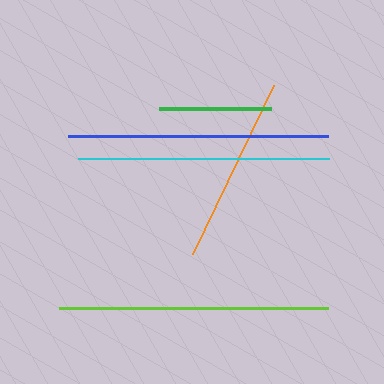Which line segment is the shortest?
The green line is the shortest at approximately 113 pixels.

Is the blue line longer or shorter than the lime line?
The lime line is longer than the blue line.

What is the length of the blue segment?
The blue segment is approximately 259 pixels long.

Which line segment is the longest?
The lime line is the longest at approximately 269 pixels.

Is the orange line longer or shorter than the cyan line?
The cyan line is longer than the orange line.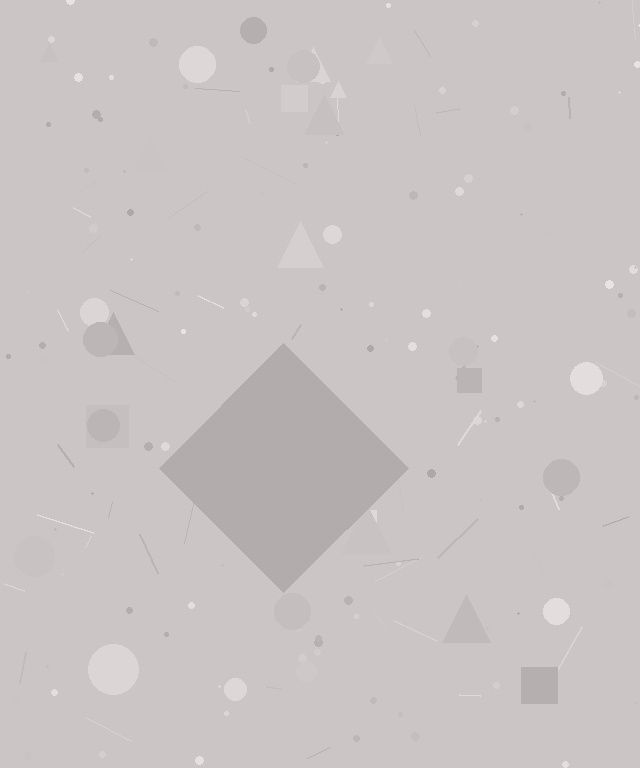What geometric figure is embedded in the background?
A diamond is embedded in the background.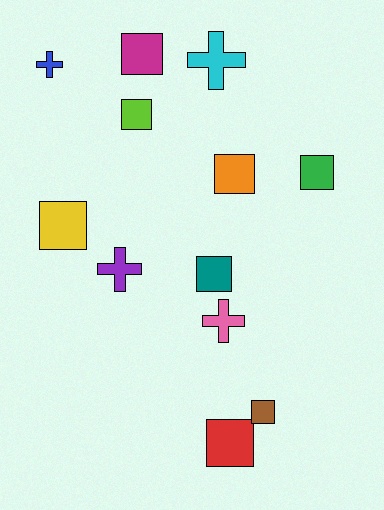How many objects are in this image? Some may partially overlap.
There are 12 objects.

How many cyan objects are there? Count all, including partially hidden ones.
There is 1 cyan object.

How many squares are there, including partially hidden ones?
There are 8 squares.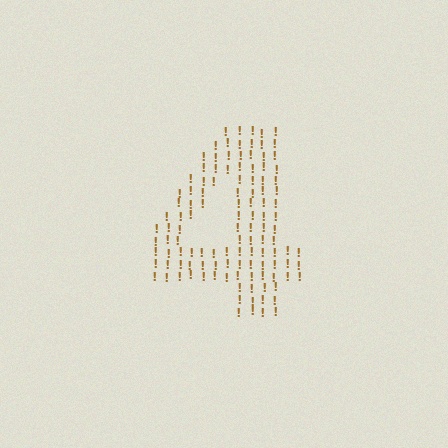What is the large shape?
The large shape is the digit 4.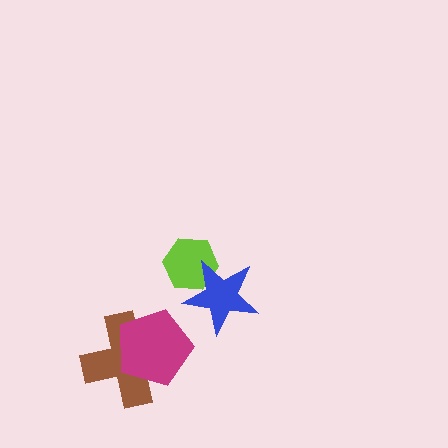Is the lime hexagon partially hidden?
Yes, it is partially covered by another shape.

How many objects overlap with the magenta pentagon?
1 object overlaps with the magenta pentagon.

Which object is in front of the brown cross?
The magenta pentagon is in front of the brown cross.